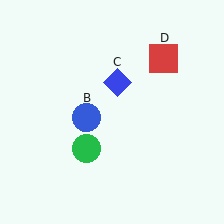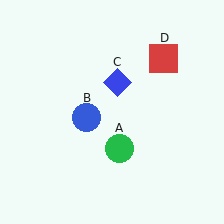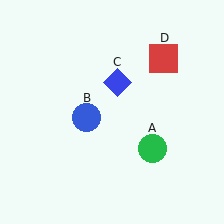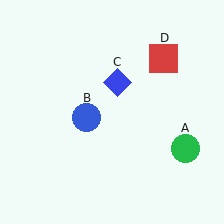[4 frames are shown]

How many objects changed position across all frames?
1 object changed position: green circle (object A).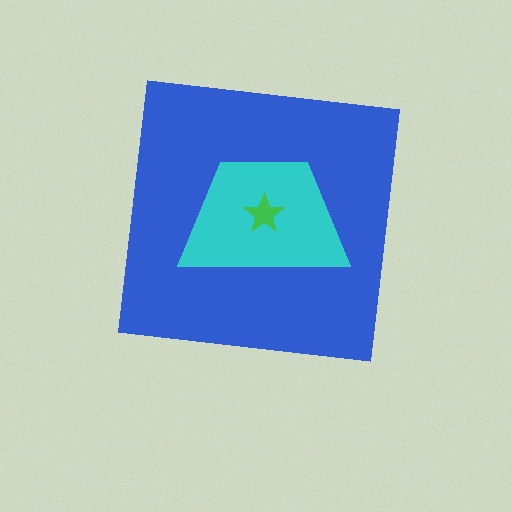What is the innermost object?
The green star.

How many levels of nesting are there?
3.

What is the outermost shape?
The blue square.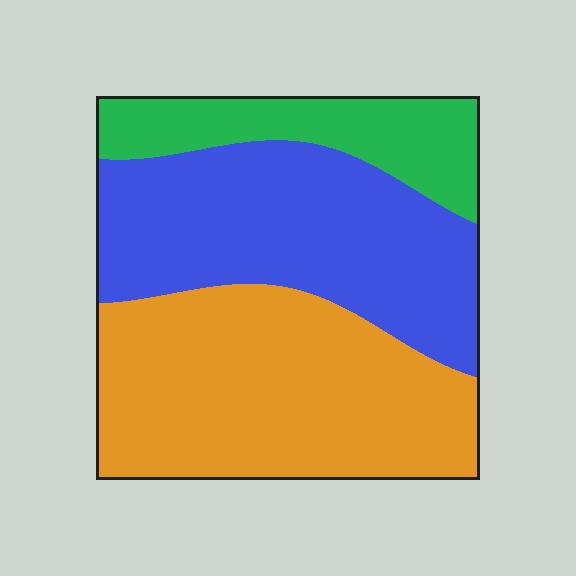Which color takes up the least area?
Green, at roughly 15%.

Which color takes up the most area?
Orange, at roughly 45%.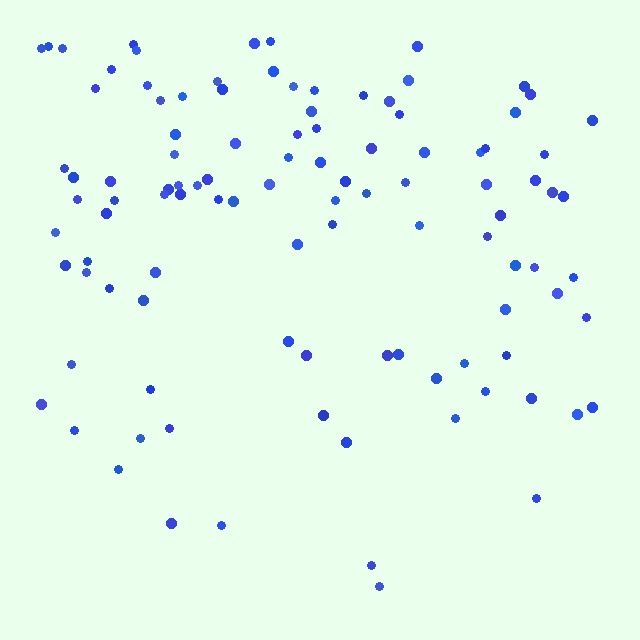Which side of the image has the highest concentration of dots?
The top.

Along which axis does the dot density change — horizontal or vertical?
Vertical.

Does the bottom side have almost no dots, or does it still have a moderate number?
Still a moderate number, just noticeably fewer than the top.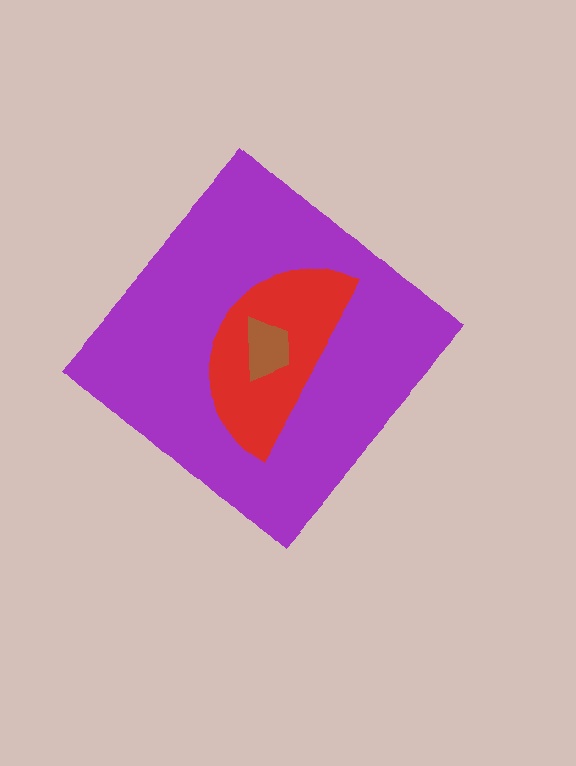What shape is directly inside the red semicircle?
The brown trapezoid.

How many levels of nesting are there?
3.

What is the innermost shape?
The brown trapezoid.